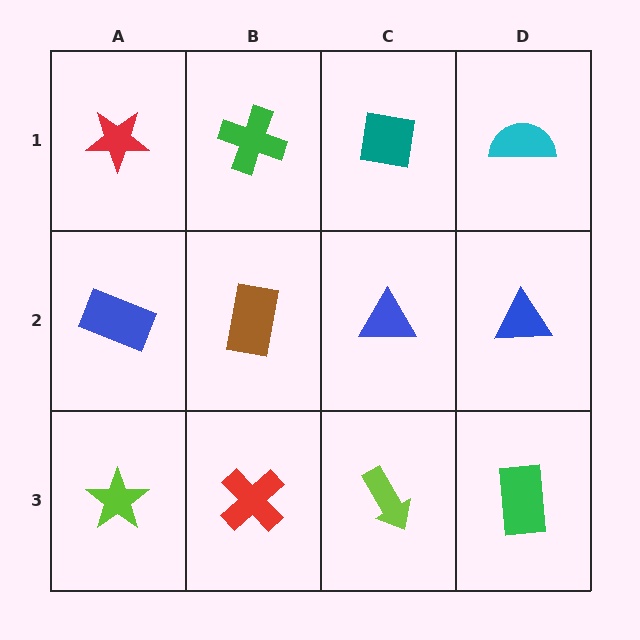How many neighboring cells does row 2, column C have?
4.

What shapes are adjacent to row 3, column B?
A brown rectangle (row 2, column B), a lime star (row 3, column A), a lime arrow (row 3, column C).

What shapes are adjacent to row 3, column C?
A blue triangle (row 2, column C), a red cross (row 3, column B), a green rectangle (row 3, column D).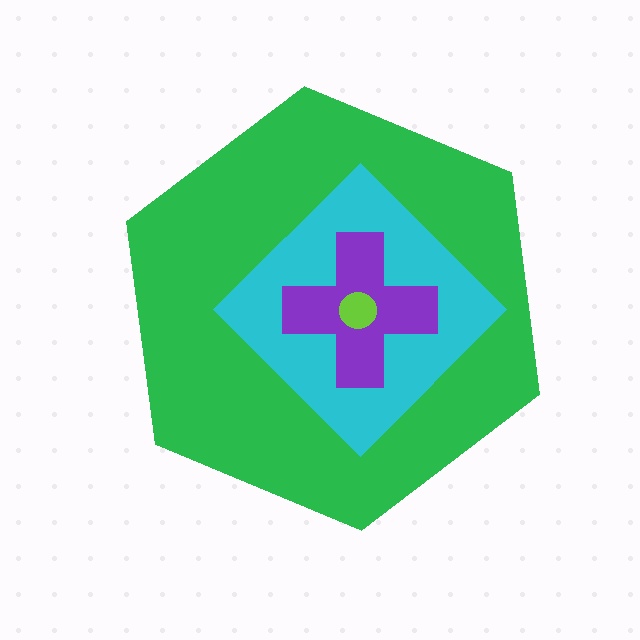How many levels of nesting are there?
4.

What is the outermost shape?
The green hexagon.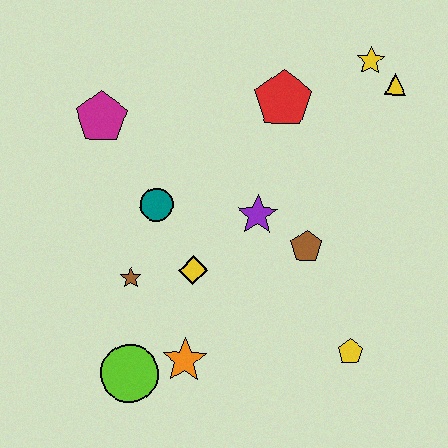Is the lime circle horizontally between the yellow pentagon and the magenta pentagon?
Yes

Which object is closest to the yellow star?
The yellow triangle is closest to the yellow star.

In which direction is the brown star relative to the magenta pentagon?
The brown star is below the magenta pentagon.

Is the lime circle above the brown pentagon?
No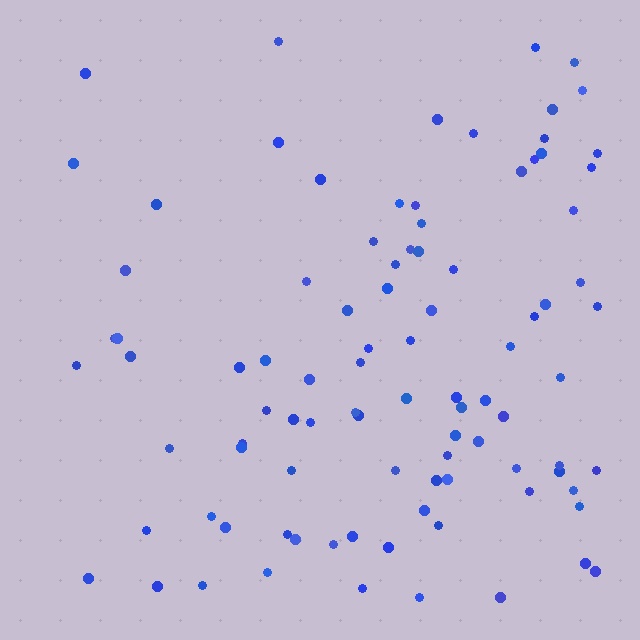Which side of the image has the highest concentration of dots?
The right.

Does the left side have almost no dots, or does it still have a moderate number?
Still a moderate number, just noticeably fewer than the right.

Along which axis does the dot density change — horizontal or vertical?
Horizontal.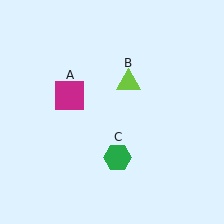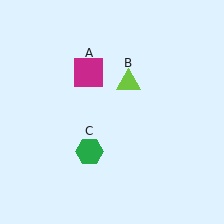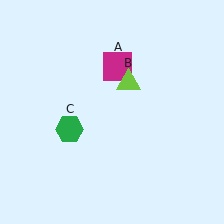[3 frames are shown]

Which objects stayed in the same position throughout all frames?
Lime triangle (object B) remained stationary.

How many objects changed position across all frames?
2 objects changed position: magenta square (object A), green hexagon (object C).